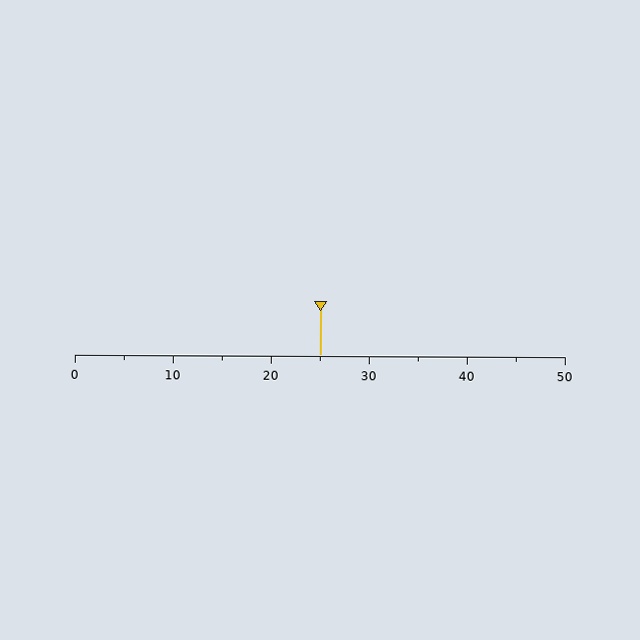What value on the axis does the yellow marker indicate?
The marker indicates approximately 25.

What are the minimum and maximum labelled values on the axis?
The axis runs from 0 to 50.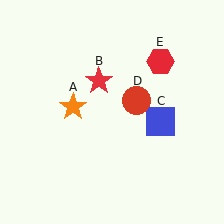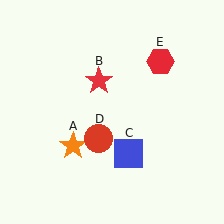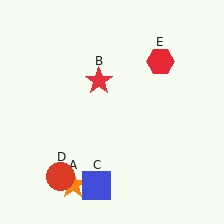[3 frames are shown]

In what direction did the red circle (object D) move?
The red circle (object D) moved down and to the left.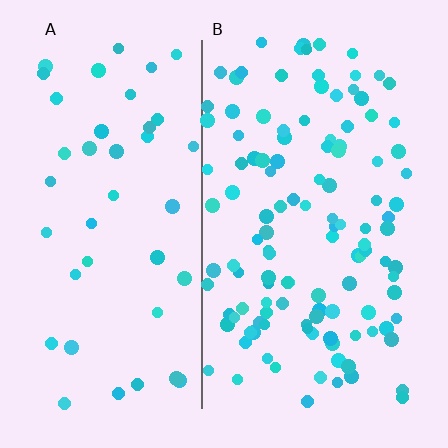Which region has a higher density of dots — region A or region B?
B (the right).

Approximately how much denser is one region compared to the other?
Approximately 2.8× — region B over region A.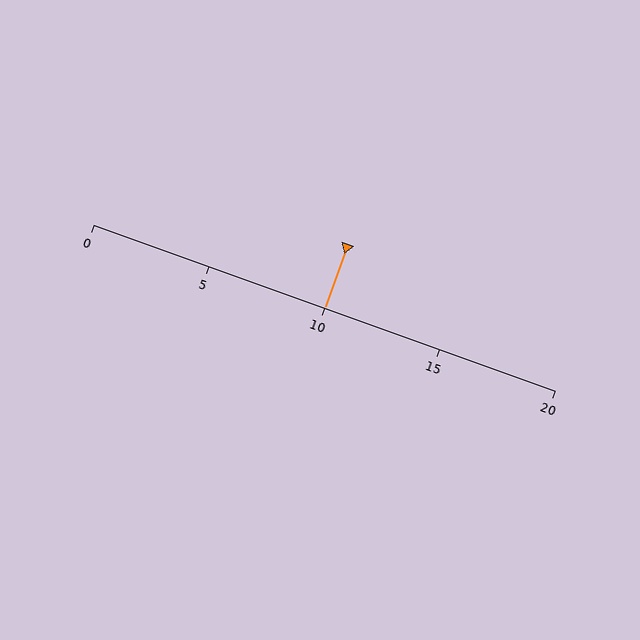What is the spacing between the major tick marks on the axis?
The major ticks are spaced 5 apart.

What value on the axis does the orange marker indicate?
The marker indicates approximately 10.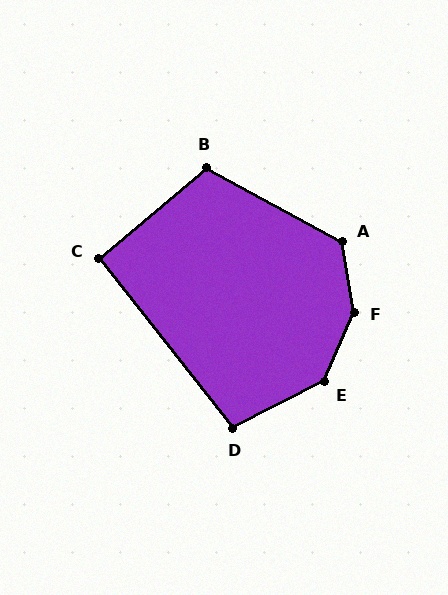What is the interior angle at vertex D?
Approximately 101 degrees (obtuse).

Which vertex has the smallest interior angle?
C, at approximately 92 degrees.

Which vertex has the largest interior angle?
F, at approximately 147 degrees.